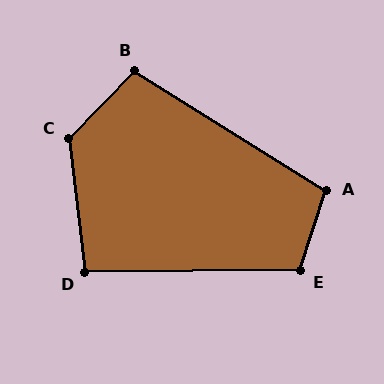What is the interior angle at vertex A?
Approximately 104 degrees (obtuse).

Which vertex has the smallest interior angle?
D, at approximately 96 degrees.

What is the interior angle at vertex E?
Approximately 108 degrees (obtuse).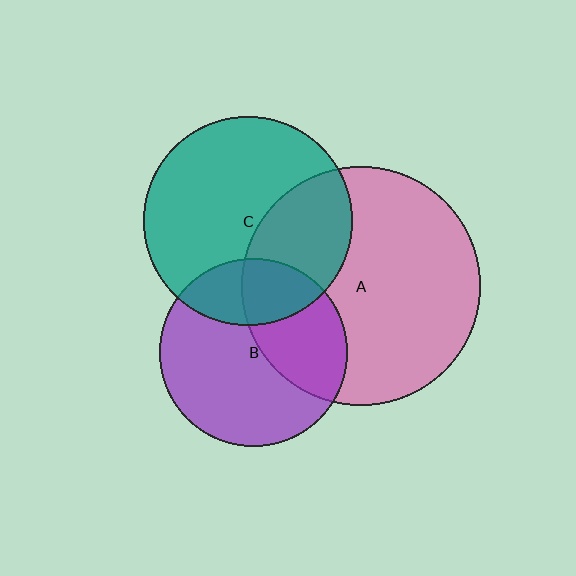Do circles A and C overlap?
Yes.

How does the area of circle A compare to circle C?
Approximately 1.3 times.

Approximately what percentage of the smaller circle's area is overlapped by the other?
Approximately 35%.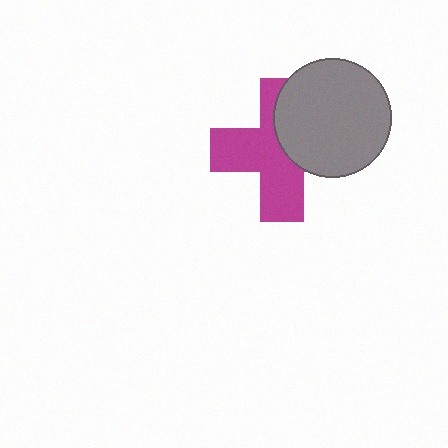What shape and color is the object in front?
The object in front is a gray circle.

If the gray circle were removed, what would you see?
You would see the complete magenta cross.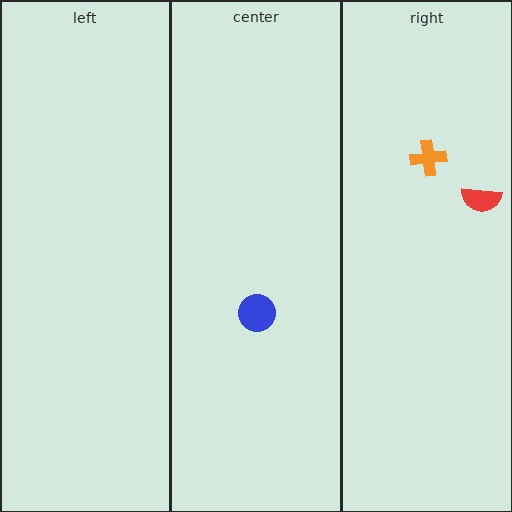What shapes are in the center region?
The blue circle.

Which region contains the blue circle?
The center region.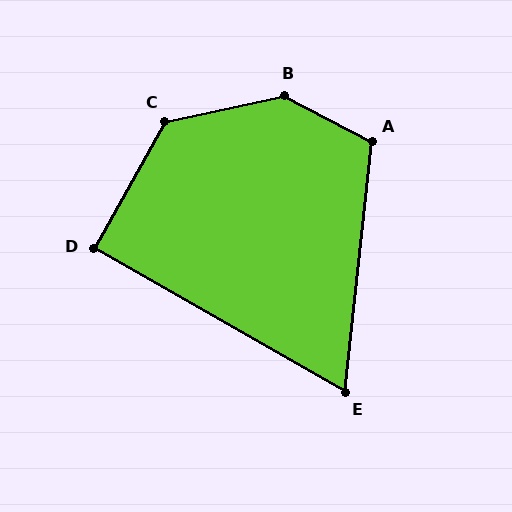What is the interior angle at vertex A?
Approximately 112 degrees (obtuse).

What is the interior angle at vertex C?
Approximately 131 degrees (obtuse).